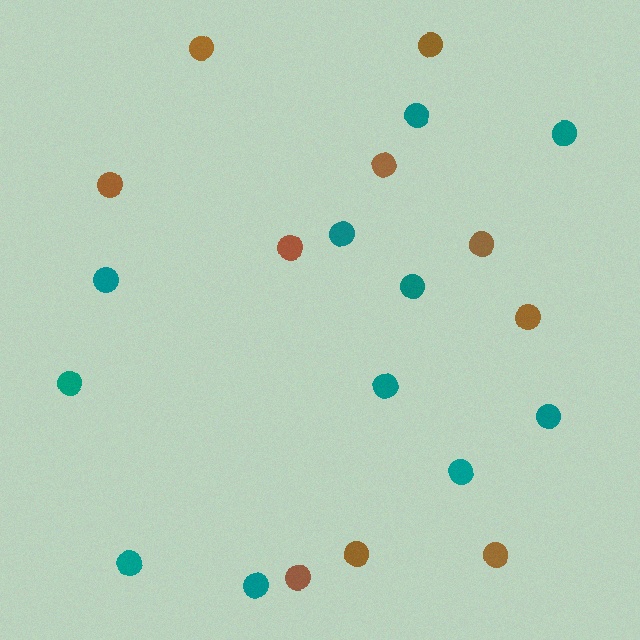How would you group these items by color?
There are 2 groups: one group of brown circles (10) and one group of teal circles (11).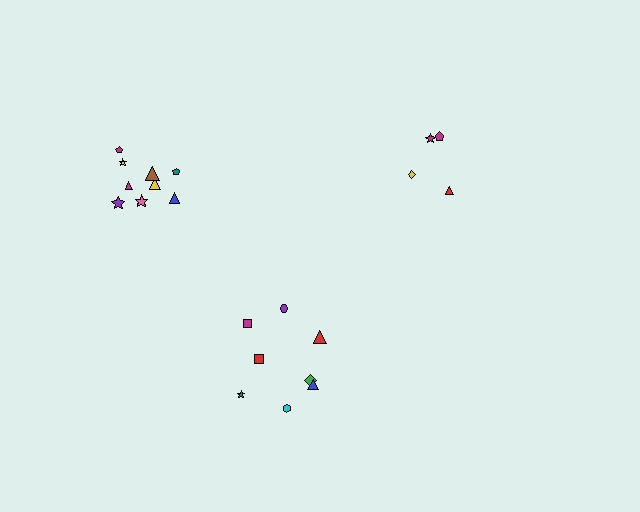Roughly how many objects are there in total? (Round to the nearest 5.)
Roughly 20 objects in total.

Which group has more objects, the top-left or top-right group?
The top-left group.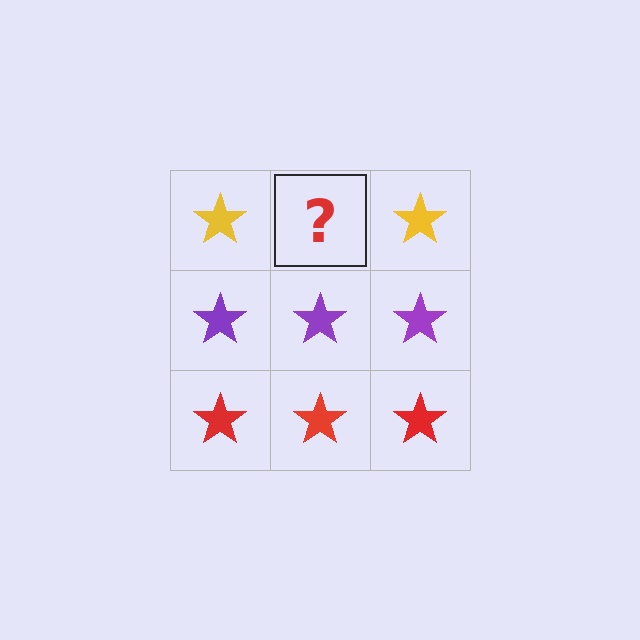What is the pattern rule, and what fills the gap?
The rule is that each row has a consistent color. The gap should be filled with a yellow star.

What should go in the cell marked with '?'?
The missing cell should contain a yellow star.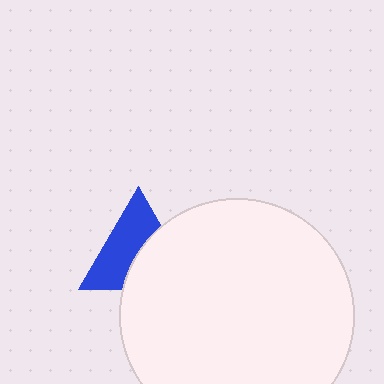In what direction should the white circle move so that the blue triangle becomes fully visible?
The white circle should move toward the lower-right. That is the shortest direction to clear the overlap and leave the blue triangle fully visible.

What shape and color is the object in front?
The object in front is a white circle.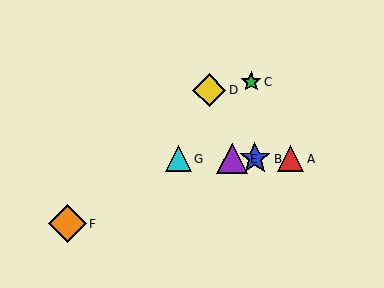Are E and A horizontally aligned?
Yes, both are at y≈159.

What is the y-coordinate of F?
Object F is at y≈224.